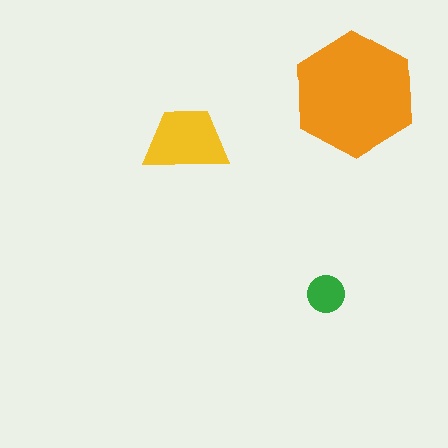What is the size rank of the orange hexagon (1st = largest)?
1st.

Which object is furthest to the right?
The orange hexagon is rightmost.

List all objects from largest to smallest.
The orange hexagon, the yellow trapezoid, the green circle.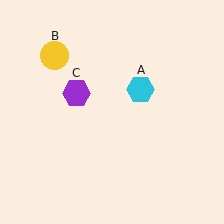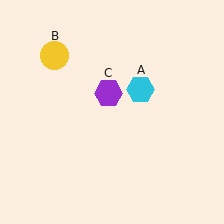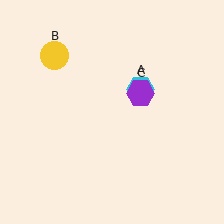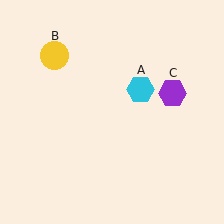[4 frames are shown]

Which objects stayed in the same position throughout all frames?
Cyan hexagon (object A) and yellow circle (object B) remained stationary.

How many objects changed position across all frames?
1 object changed position: purple hexagon (object C).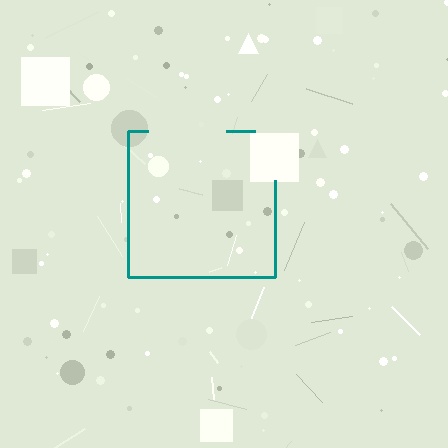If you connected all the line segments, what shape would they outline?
They would outline a square.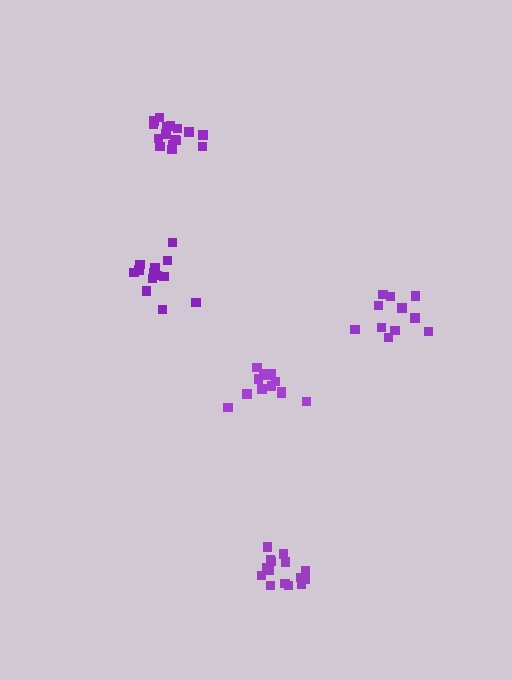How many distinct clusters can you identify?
There are 5 distinct clusters.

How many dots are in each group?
Group 1: 17 dots, Group 2: 11 dots, Group 3: 13 dots, Group 4: 13 dots, Group 5: 15 dots (69 total).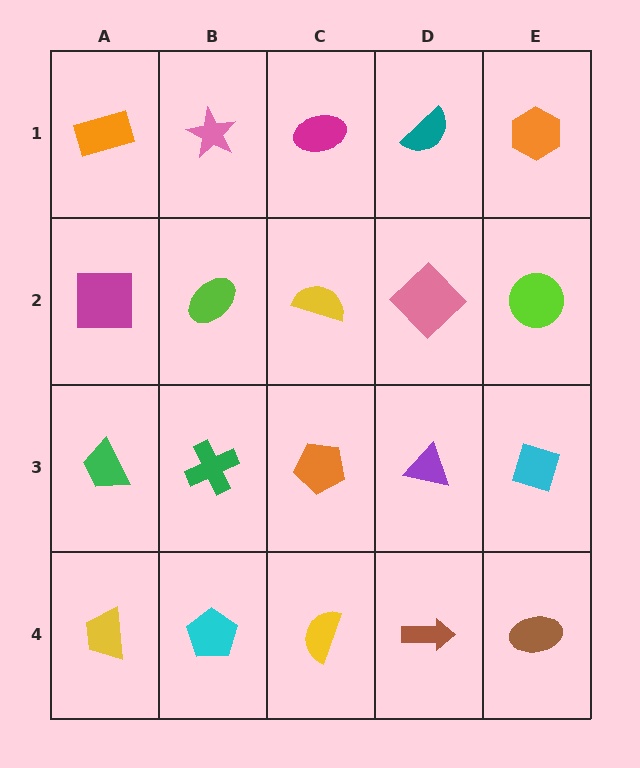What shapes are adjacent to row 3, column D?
A pink diamond (row 2, column D), a brown arrow (row 4, column D), an orange pentagon (row 3, column C), a cyan diamond (row 3, column E).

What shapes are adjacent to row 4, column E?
A cyan diamond (row 3, column E), a brown arrow (row 4, column D).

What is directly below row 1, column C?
A yellow semicircle.